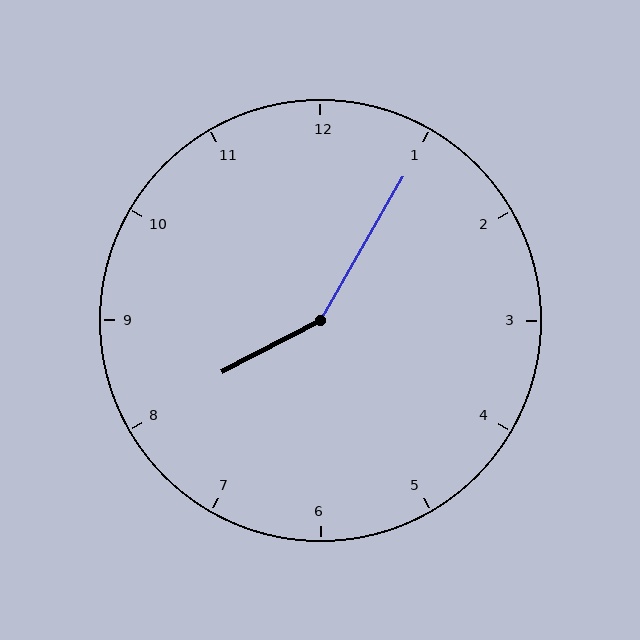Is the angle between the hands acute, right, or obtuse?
It is obtuse.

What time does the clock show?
8:05.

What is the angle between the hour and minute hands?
Approximately 148 degrees.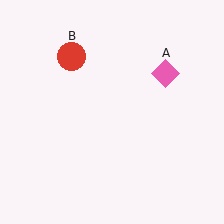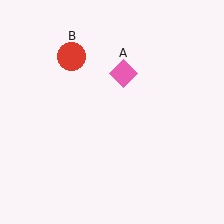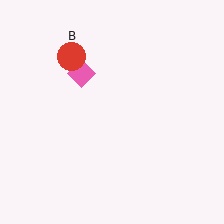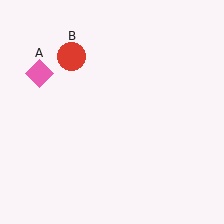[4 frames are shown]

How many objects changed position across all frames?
1 object changed position: pink diamond (object A).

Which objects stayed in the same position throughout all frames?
Red circle (object B) remained stationary.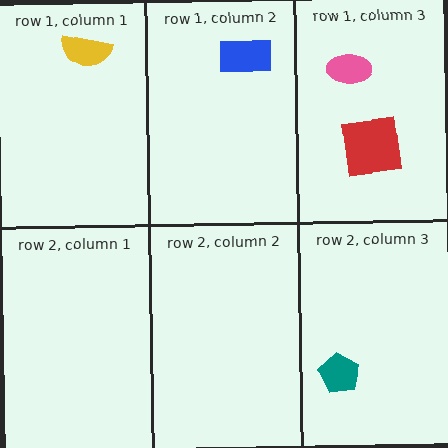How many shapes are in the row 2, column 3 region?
1.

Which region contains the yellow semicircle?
The row 1, column 1 region.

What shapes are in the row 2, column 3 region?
The teal pentagon.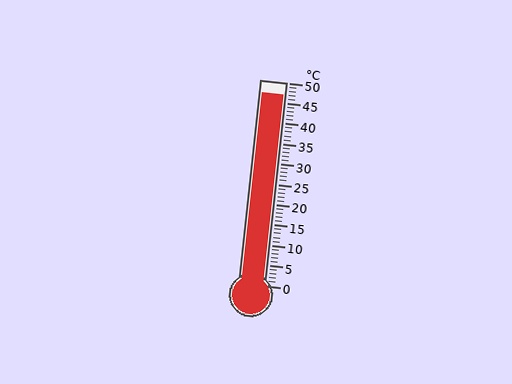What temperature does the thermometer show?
The thermometer shows approximately 47°C.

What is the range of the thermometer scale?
The thermometer scale ranges from 0°C to 50°C.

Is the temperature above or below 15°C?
The temperature is above 15°C.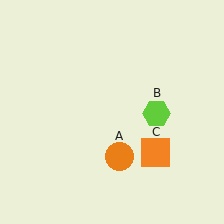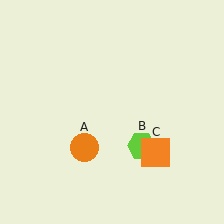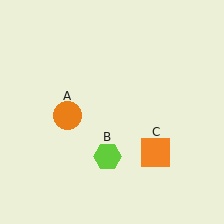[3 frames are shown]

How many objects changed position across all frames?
2 objects changed position: orange circle (object A), lime hexagon (object B).